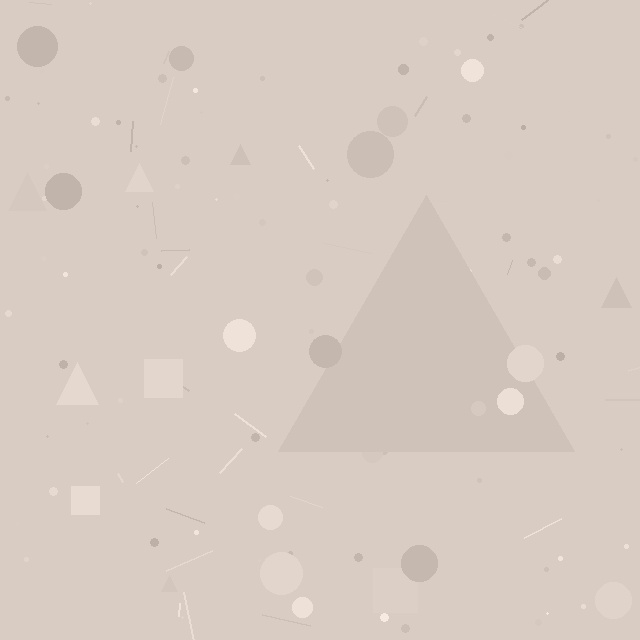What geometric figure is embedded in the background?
A triangle is embedded in the background.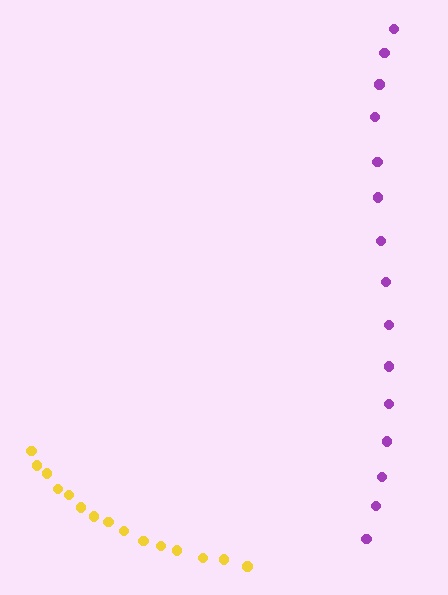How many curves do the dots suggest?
There are 2 distinct paths.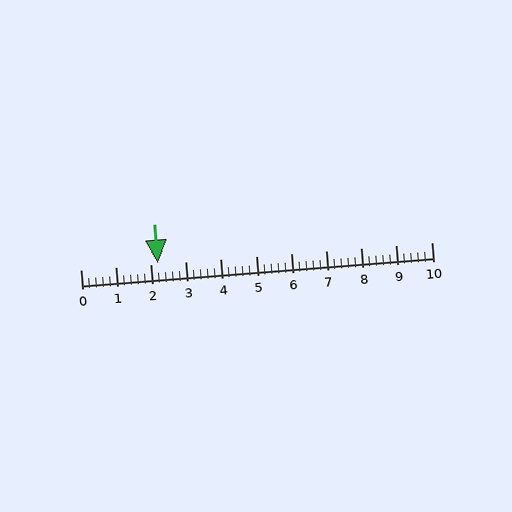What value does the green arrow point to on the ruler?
The green arrow points to approximately 2.2.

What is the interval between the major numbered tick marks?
The major tick marks are spaced 1 units apart.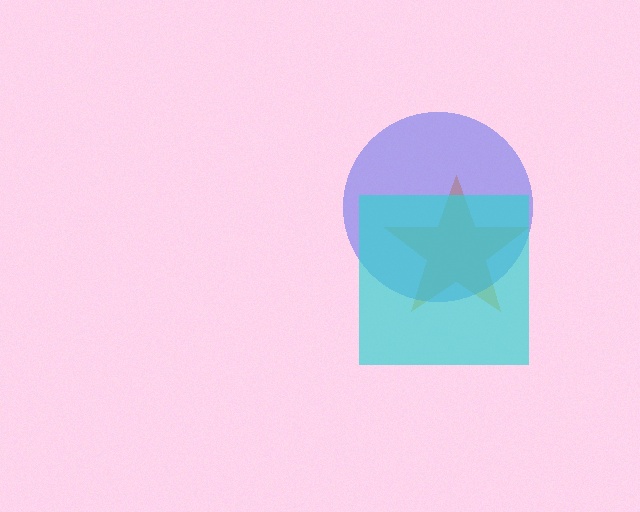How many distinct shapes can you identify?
There are 3 distinct shapes: an orange star, a blue circle, a cyan square.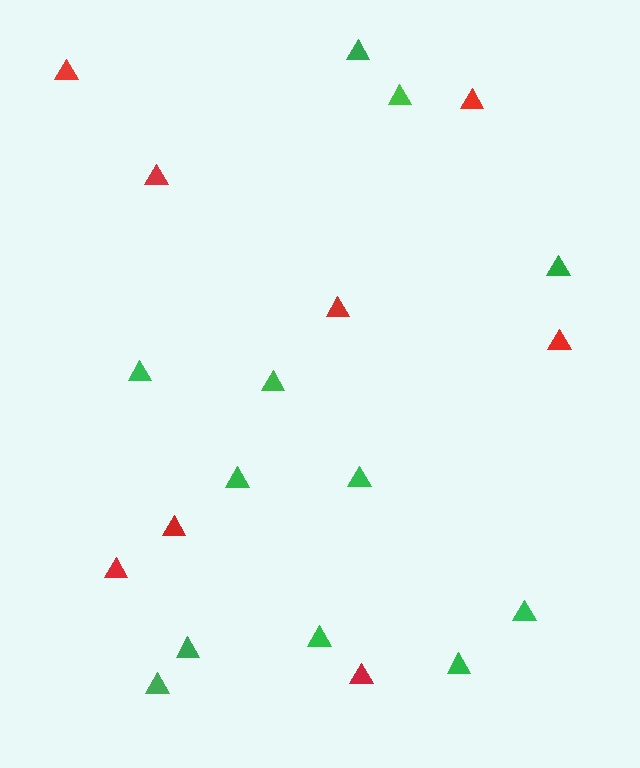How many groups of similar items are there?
There are 2 groups: one group of green triangles (12) and one group of red triangles (8).